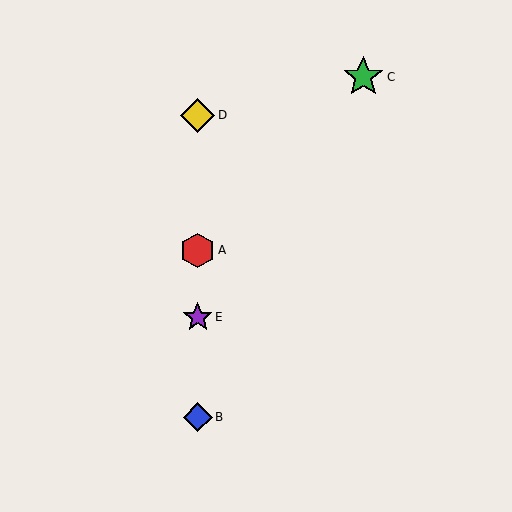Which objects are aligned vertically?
Objects A, B, D, E are aligned vertically.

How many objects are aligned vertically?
4 objects (A, B, D, E) are aligned vertically.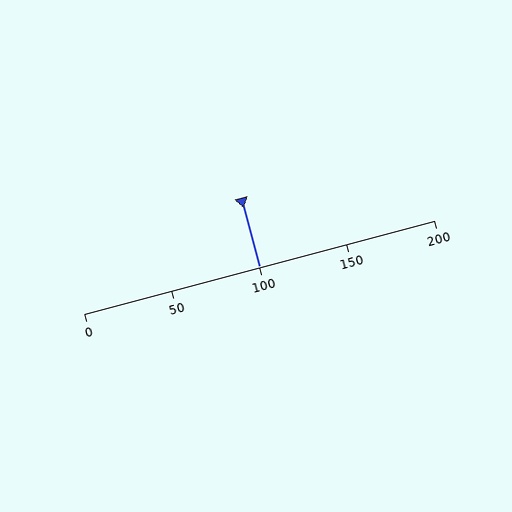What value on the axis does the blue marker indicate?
The marker indicates approximately 100.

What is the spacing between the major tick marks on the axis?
The major ticks are spaced 50 apart.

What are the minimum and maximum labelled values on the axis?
The axis runs from 0 to 200.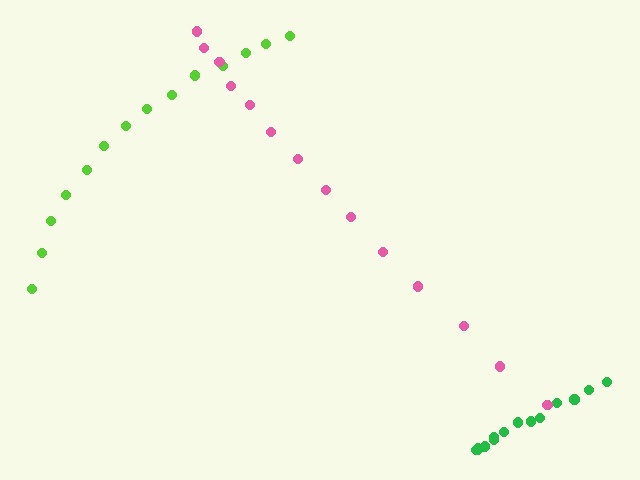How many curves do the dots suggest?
There are 3 distinct paths.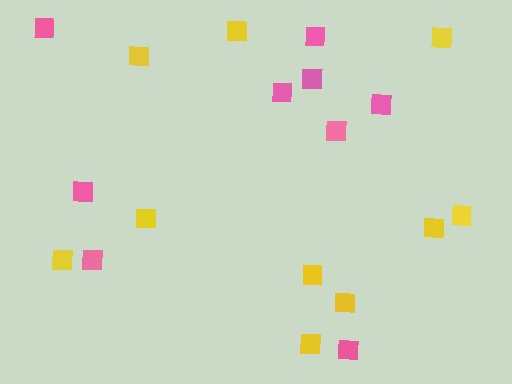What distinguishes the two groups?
There are 2 groups: one group of pink squares (9) and one group of yellow squares (10).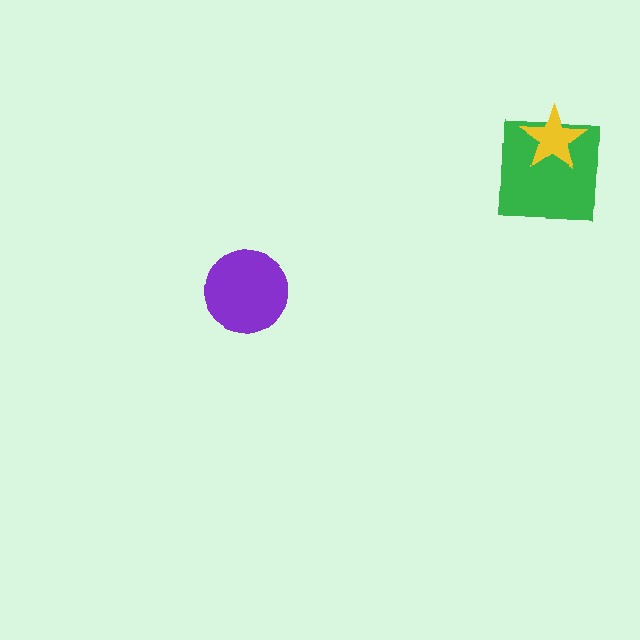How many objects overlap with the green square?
1 object overlaps with the green square.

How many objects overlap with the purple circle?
0 objects overlap with the purple circle.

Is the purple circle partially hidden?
No, no other shape covers it.